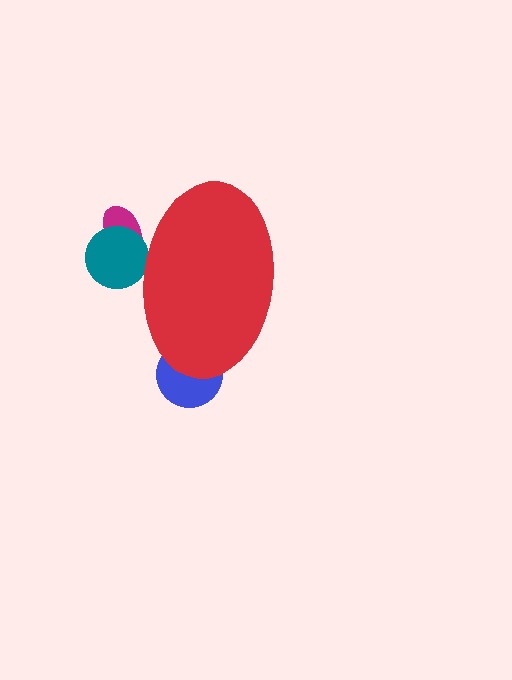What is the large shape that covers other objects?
A red ellipse.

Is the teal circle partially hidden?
Yes, the teal circle is partially hidden behind the red ellipse.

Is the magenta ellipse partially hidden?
Yes, the magenta ellipse is partially hidden behind the red ellipse.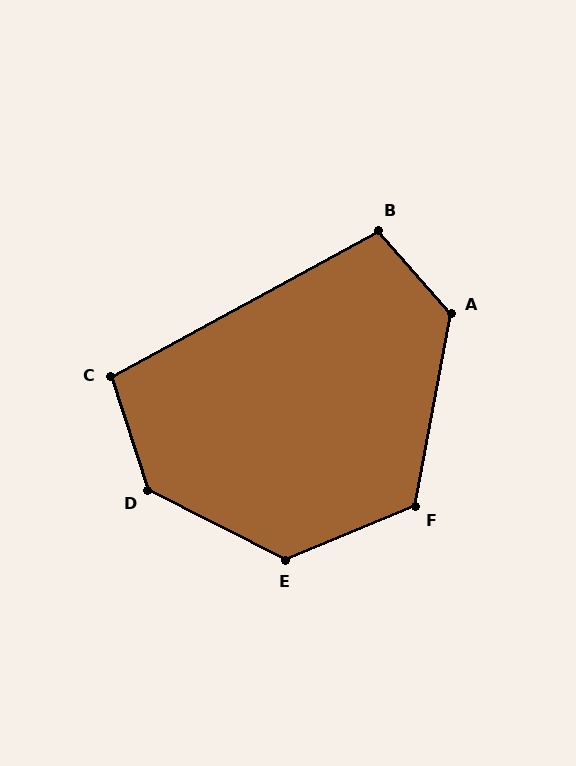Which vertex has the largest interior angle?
D, at approximately 134 degrees.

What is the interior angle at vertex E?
Approximately 131 degrees (obtuse).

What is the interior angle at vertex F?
Approximately 123 degrees (obtuse).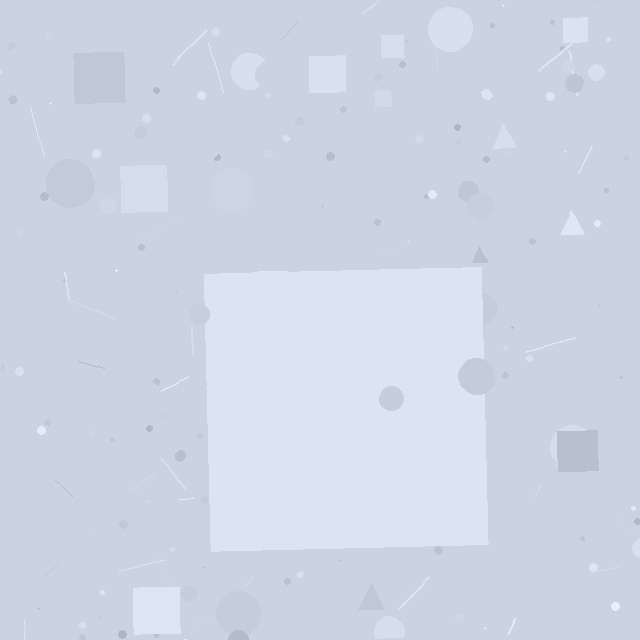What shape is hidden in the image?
A square is hidden in the image.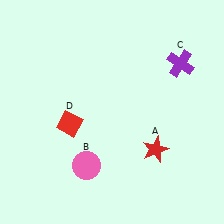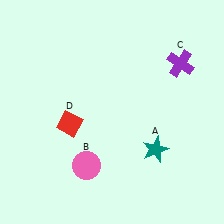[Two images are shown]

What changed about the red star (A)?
In Image 1, A is red. In Image 2, it changed to teal.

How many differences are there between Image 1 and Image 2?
There is 1 difference between the two images.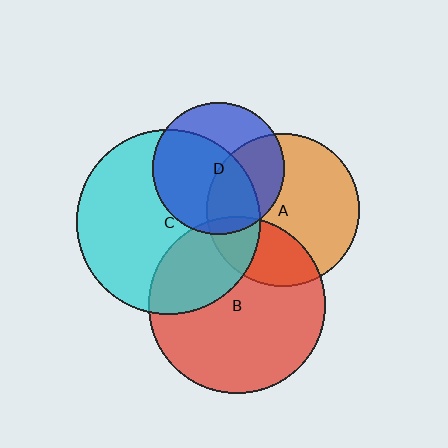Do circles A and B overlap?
Yes.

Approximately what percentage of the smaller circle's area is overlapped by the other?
Approximately 30%.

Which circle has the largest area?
Circle C (cyan).